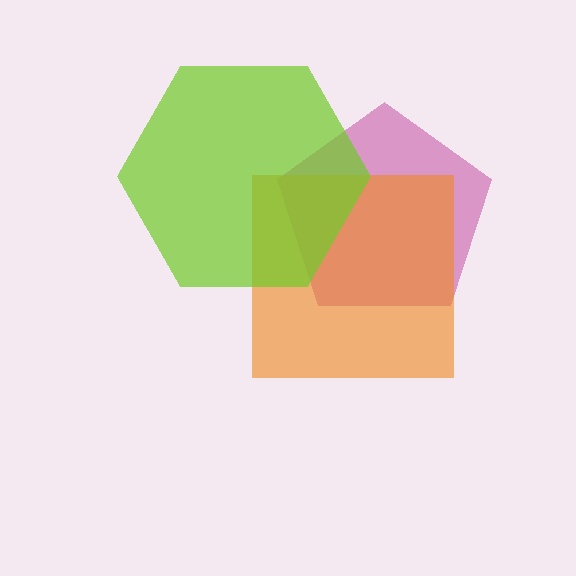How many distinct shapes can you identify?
There are 3 distinct shapes: a magenta pentagon, an orange square, a lime hexagon.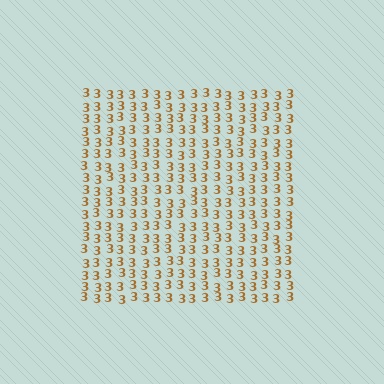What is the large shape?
The large shape is a square.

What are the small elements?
The small elements are digit 3's.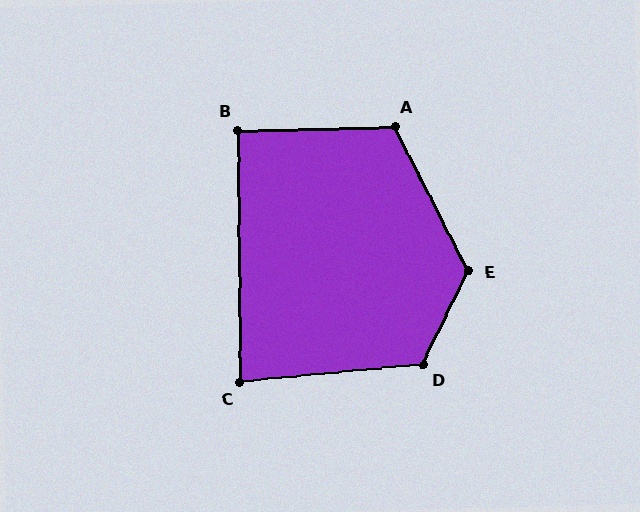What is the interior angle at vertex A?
Approximately 115 degrees (obtuse).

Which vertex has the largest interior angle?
E, at approximately 127 degrees.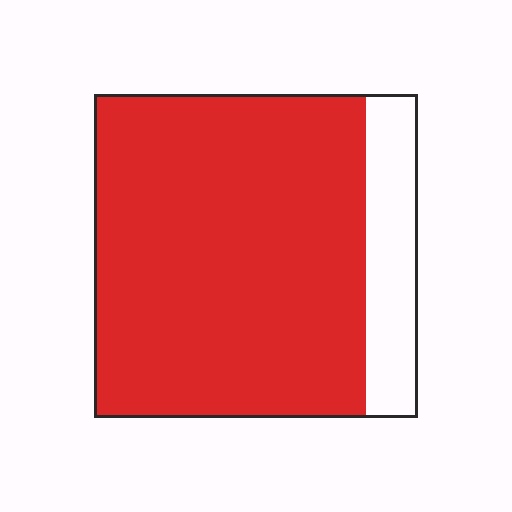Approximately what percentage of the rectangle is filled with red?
Approximately 85%.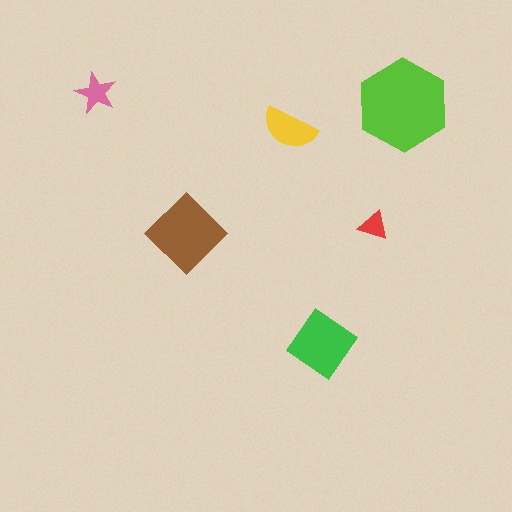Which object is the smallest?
The red triangle.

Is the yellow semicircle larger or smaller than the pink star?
Larger.